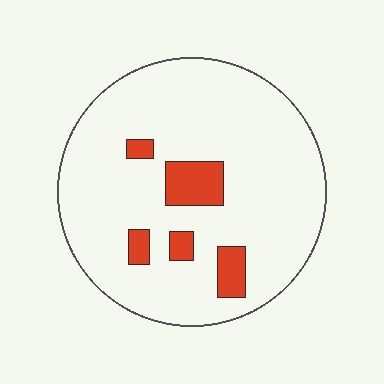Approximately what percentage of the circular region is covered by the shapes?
Approximately 10%.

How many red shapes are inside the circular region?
5.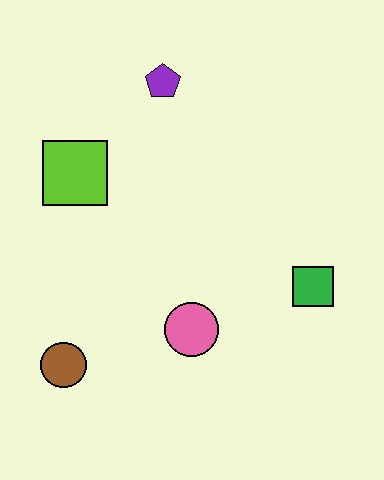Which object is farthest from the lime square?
The green square is farthest from the lime square.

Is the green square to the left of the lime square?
No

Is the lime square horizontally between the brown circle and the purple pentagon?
Yes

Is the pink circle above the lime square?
No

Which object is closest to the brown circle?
The pink circle is closest to the brown circle.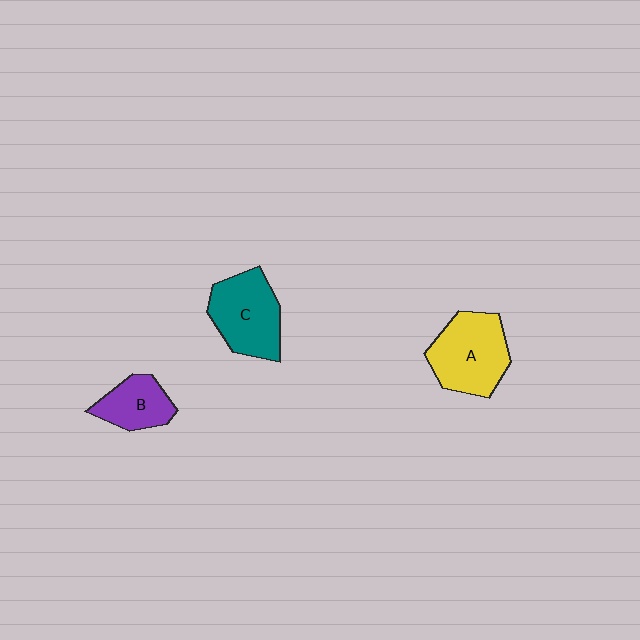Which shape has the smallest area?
Shape B (purple).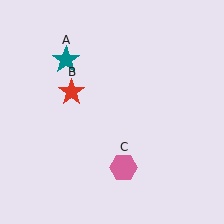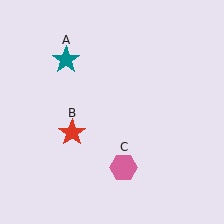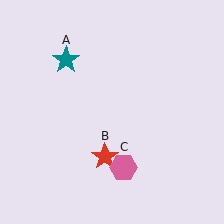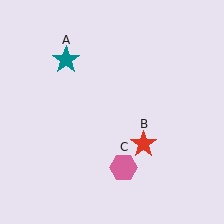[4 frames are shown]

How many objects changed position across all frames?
1 object changed position: red star (object B).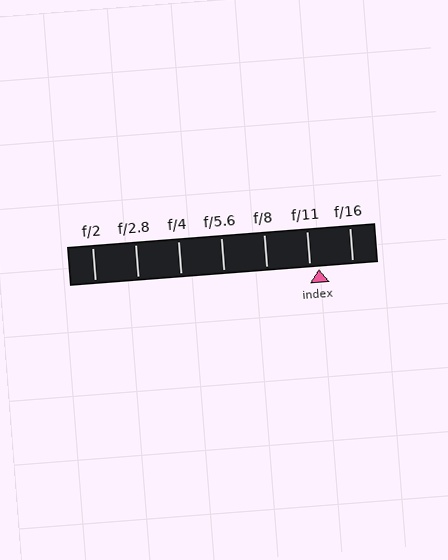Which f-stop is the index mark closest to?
The index mark is closest to f/11.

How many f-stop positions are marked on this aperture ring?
There are 7 f-stop positions marked.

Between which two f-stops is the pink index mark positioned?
The index mark is between f/11 and f/16.